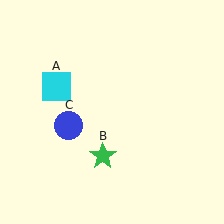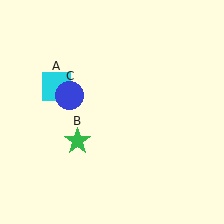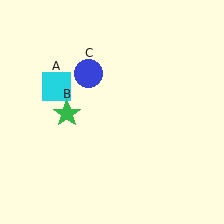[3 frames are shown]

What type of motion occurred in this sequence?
The green star (object B), blue circle (object C) rotated clockwise around the center of the scene.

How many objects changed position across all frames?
2 objects changed position: green star (object B), blue circle (object C).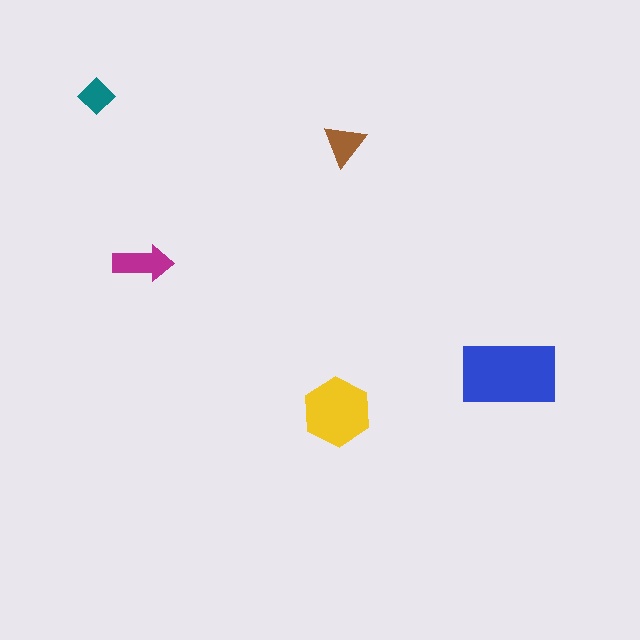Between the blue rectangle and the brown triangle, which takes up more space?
The blue rectangle.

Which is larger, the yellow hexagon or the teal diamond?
The yellow hexagon.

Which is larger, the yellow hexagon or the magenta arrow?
The yellow hexagon.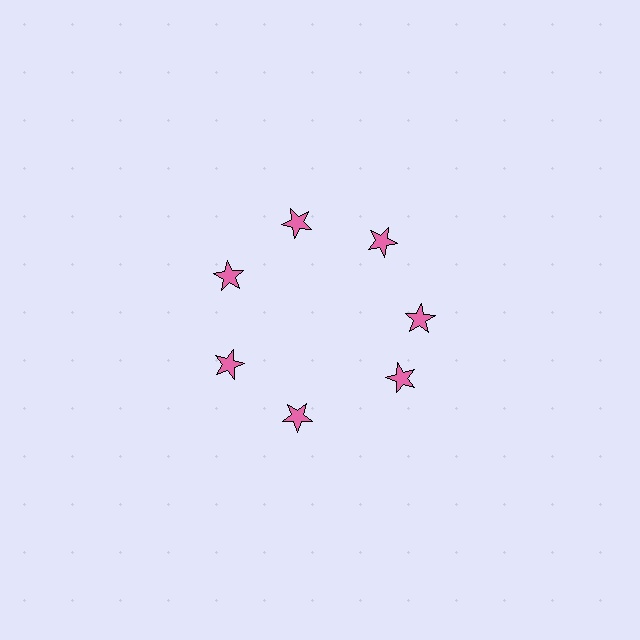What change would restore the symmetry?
The symmetry would be restored by rotating it back into even spacing with its neighbors so that all 7 stars sit at equal angles and equal distance from the center.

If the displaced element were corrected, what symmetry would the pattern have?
It would have 7-fold rotational symmetry — the pattern would map onto itself every 51 degrees.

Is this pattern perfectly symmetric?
No. The 7 pink stars are arranged in a ring, but one element near the 5 o'clock position is rotated out of alignment along the ring, breaking the 7-fold rotational symmetry.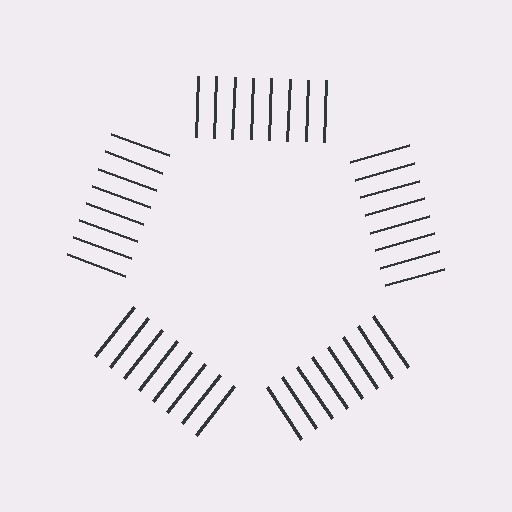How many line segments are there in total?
40 — 8 along each of the 5 edges.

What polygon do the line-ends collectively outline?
An illusory pentagon — the line segments terminate on its edges but no continuous stroke is drawn.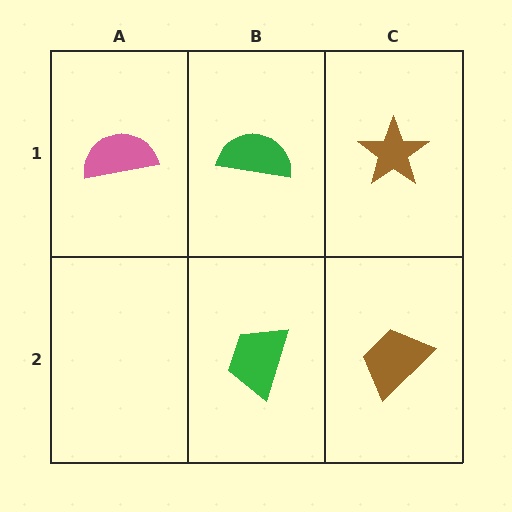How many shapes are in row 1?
3 shapes.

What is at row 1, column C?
A brown star.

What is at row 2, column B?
A green trapezoid.